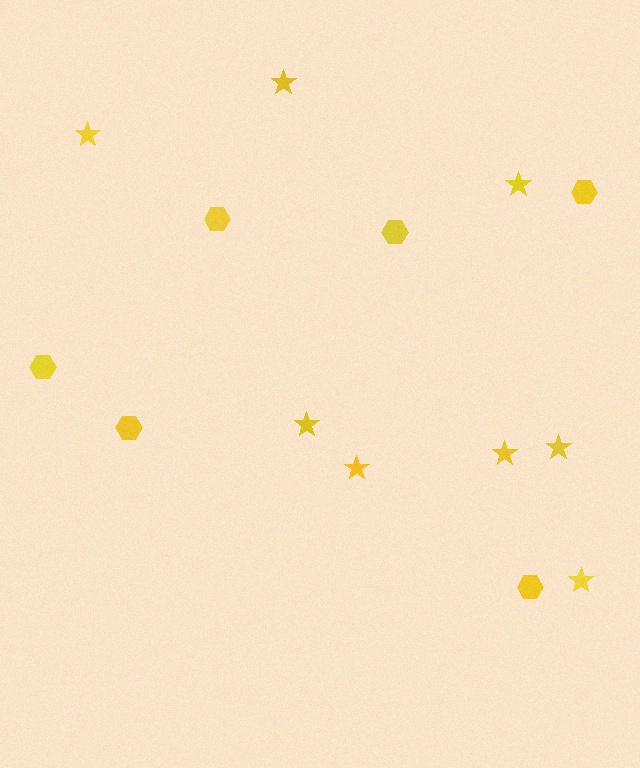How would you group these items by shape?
There are 2 groups: one group of hexagons (6) and one group of stars (8).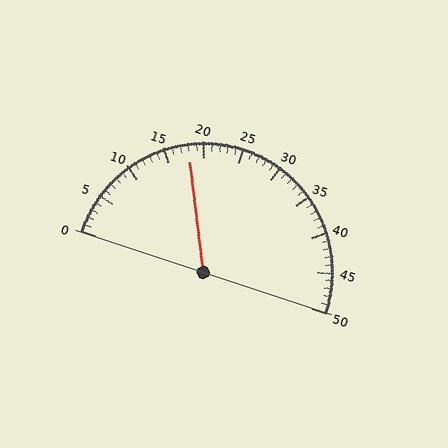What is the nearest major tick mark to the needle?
The nearest major tick mark is 20.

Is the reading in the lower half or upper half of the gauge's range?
The reading is in the lower half of the range (0 to 50).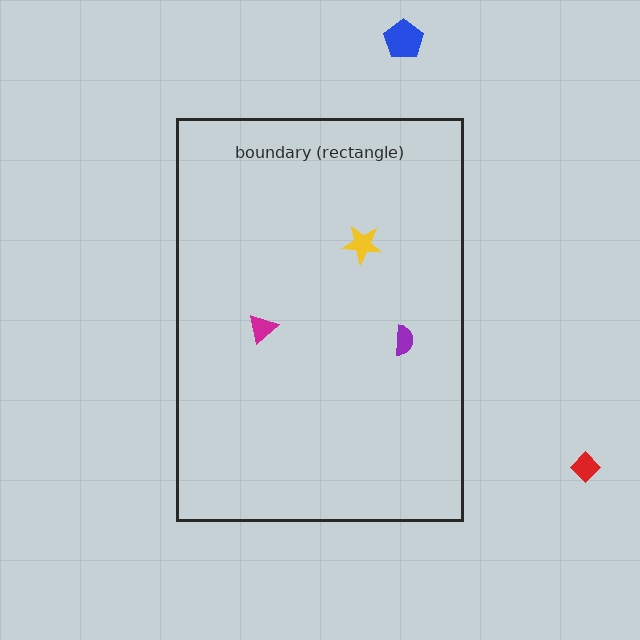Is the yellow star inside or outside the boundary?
Inside.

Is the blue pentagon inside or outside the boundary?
Outside.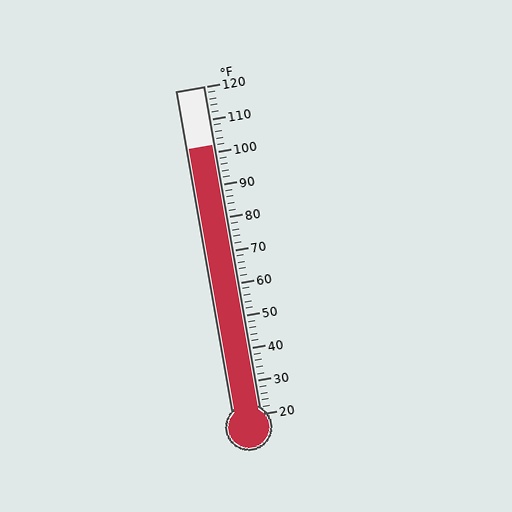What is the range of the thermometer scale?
The thermometer scale ranges from 20°F to 120°F.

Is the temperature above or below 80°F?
The temperature is above 80°F.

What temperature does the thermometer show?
The thermometer shows approximately 102°F.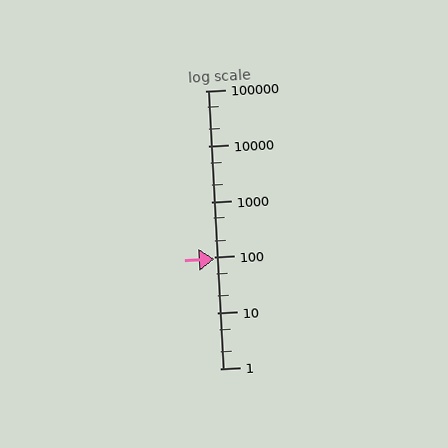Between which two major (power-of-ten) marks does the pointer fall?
The pointer is between 10 and 100.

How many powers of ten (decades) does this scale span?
The scale spans 5 decades, from 1 to 100000.